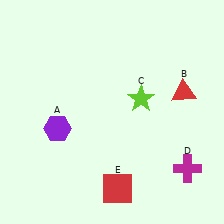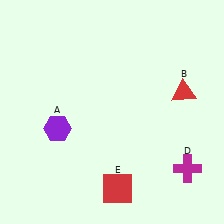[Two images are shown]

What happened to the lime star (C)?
The lime star (C) was removed in Image 2. It was in the top-right area of Image 1.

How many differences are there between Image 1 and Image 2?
There is 1 difference between the two images.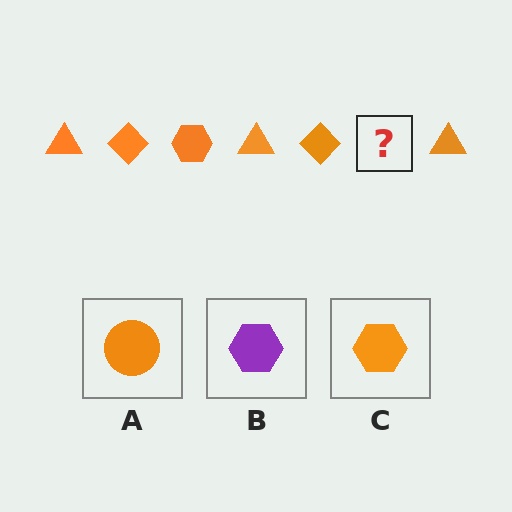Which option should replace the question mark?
Option C.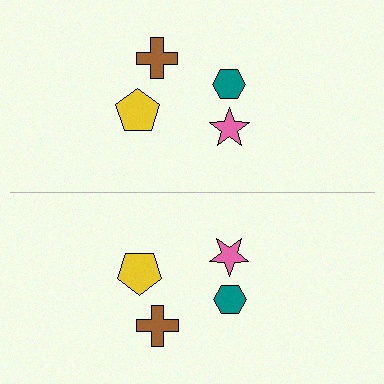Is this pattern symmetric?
Yes, this pattern has bilateral (reflection) symmetry.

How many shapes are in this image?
There are 8 shapes in this image.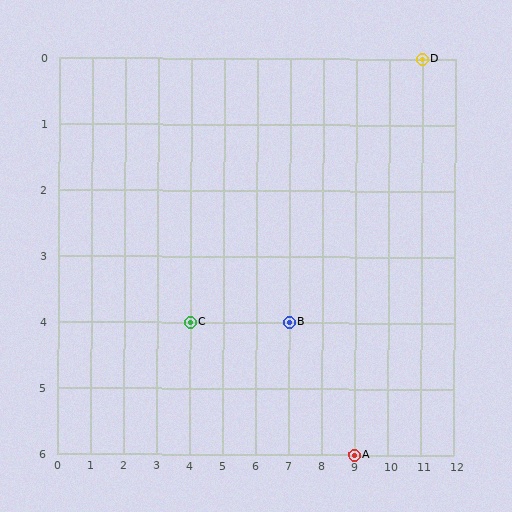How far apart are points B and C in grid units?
Points B and C are 3 columns apart.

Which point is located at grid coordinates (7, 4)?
Point B is at (7, 4).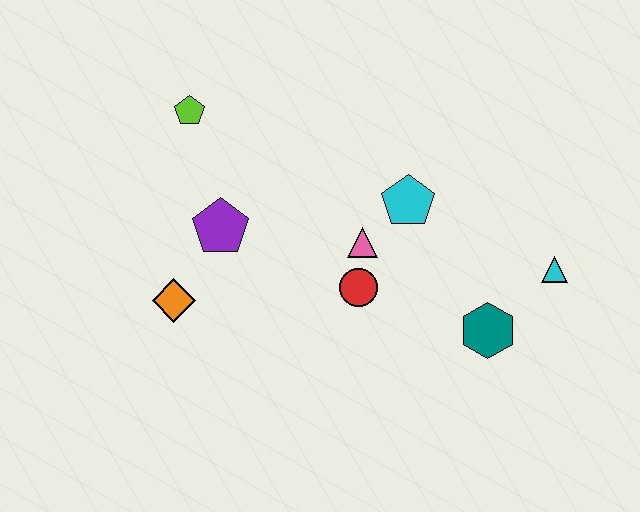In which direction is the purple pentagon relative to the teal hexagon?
The purple pentagon is to the left of the teal hexagon.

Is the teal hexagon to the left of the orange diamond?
No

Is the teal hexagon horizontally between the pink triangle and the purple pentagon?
No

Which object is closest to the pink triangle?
The red circle is closest to the pink triangle.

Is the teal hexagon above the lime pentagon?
No